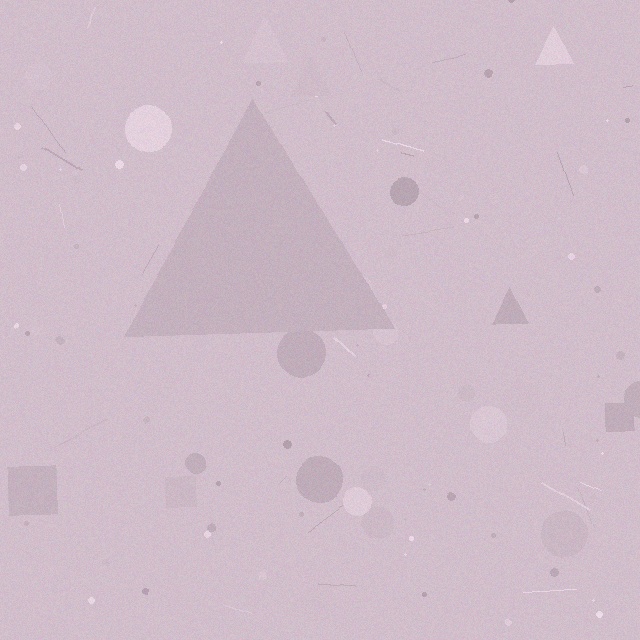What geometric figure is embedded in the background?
A triangle is embedded in the background.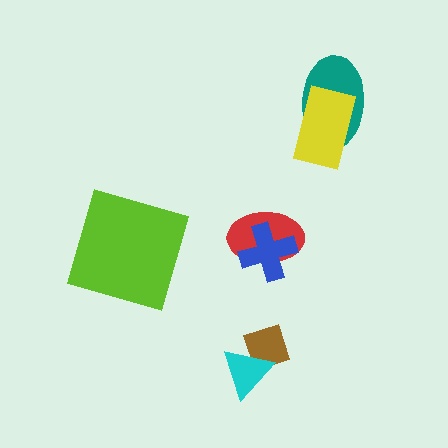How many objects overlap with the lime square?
0 objects overlap with the lime square.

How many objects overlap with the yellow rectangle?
1 object overlaps with the yellow rectangle.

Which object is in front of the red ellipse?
The blue cross is in front of the red ellipse.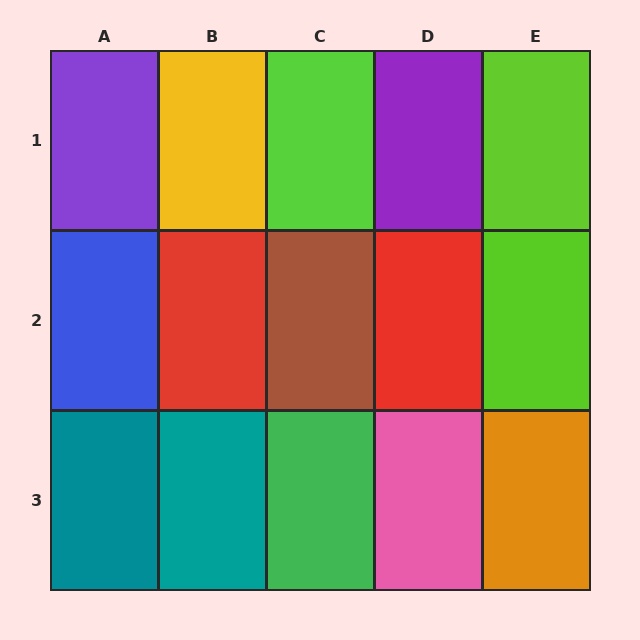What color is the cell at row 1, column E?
Lime.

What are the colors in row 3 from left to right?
Teal, teal, green, pink, orange.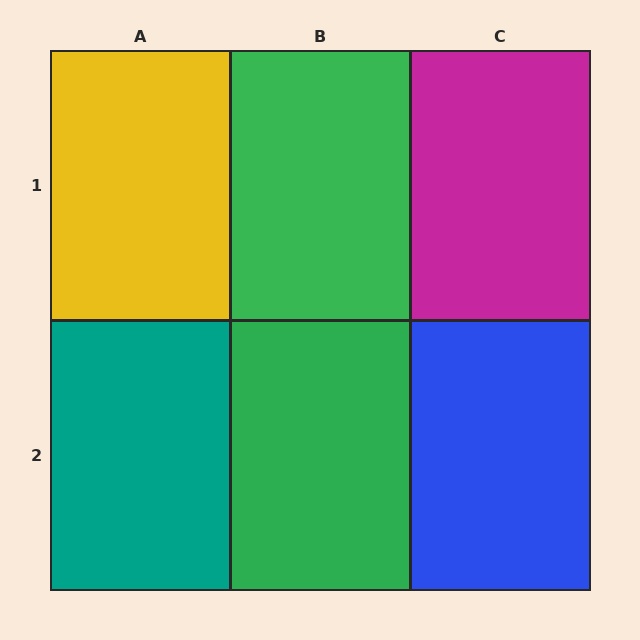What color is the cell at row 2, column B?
Green.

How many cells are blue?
1 cell is blue.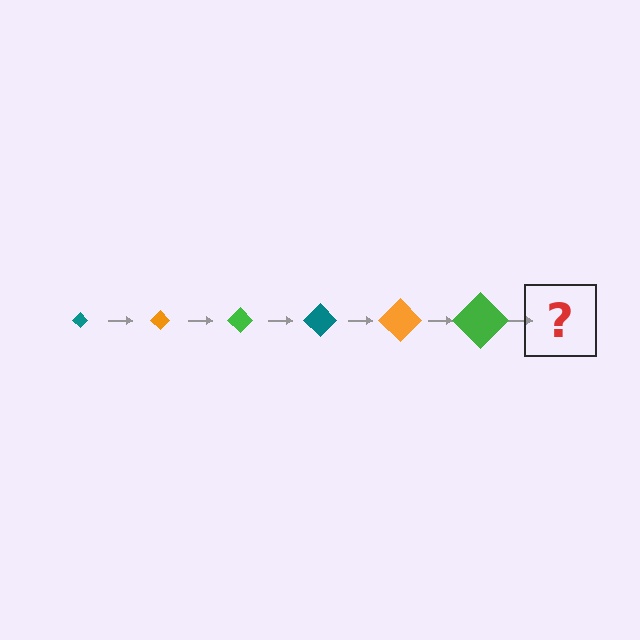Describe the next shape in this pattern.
It should be a teal diamond, larger than the previous one.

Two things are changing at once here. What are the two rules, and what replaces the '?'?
The two rules are that the diamond grows larger each step and the color cycles through teal, orange, and green. The '?' should be a teal diamond, larger than the previous one.